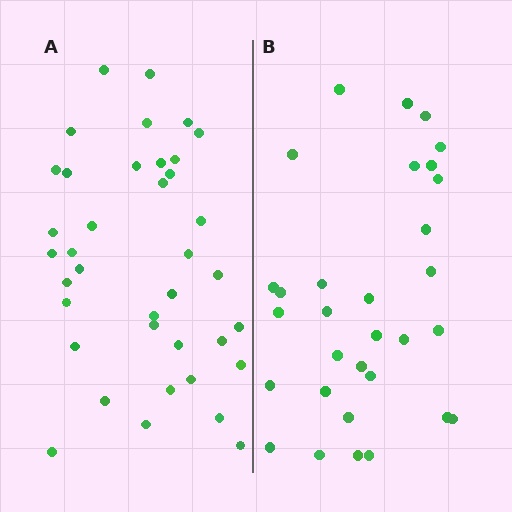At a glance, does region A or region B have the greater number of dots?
Region A (the left region) has more dots.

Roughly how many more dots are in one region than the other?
Region A has roughly 8 or so more dots than region B.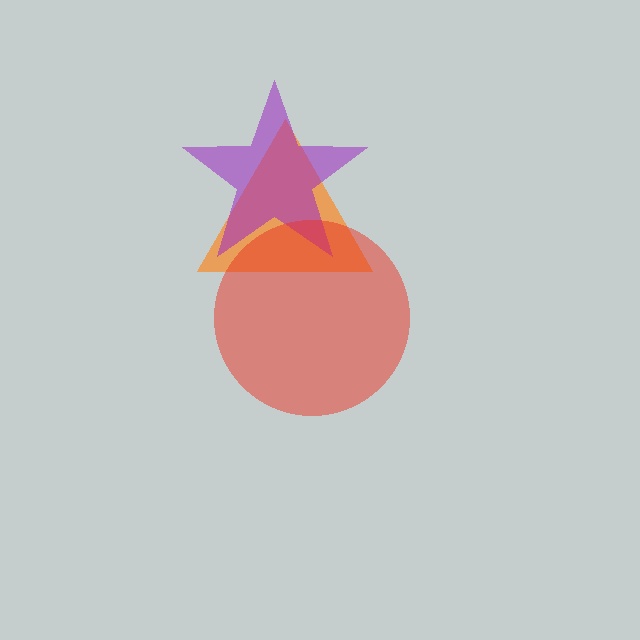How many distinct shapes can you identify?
There are 3 distinct shapes: an orange triangle, a purple star, a red circle.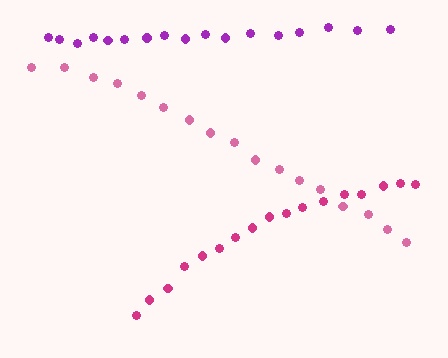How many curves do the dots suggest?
There are 3 distinct paths.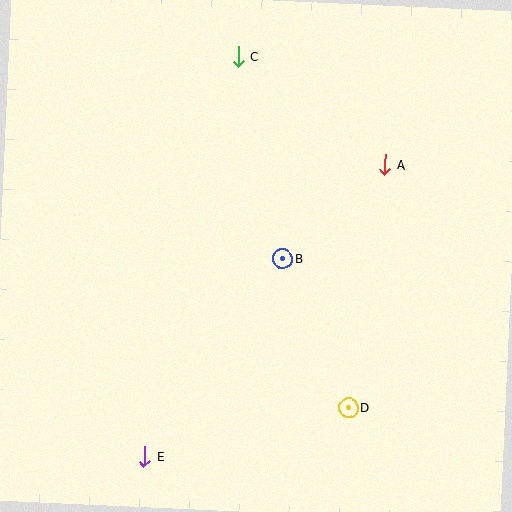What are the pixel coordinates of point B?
Point B is at (282, 259).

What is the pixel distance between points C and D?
The distance between C and D is 368 pixels.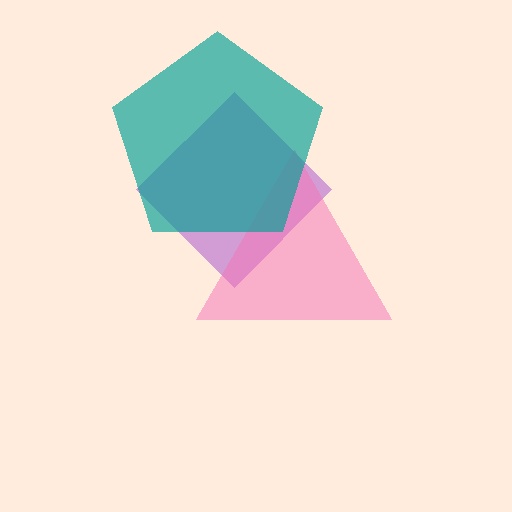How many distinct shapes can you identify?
There are 3 distinct shapes: a purple diamond, a pink triangle, a teal pentagon.